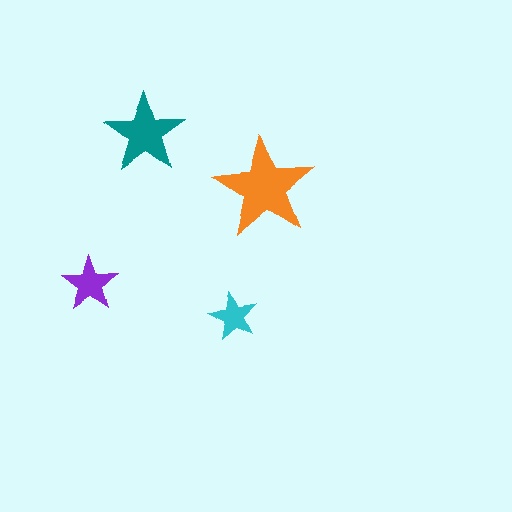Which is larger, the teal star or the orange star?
The orange one.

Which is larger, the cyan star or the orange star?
The orange one.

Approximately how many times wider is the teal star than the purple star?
About 1.5 times wider.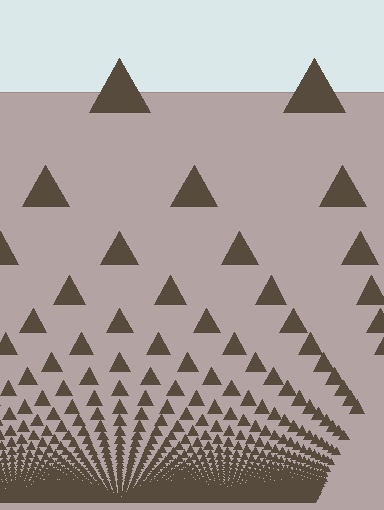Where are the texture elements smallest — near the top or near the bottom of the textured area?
Near the bottom.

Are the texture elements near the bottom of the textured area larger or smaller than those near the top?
Smaller. The gradient is inverted — elements near the bottom are smaller and denser.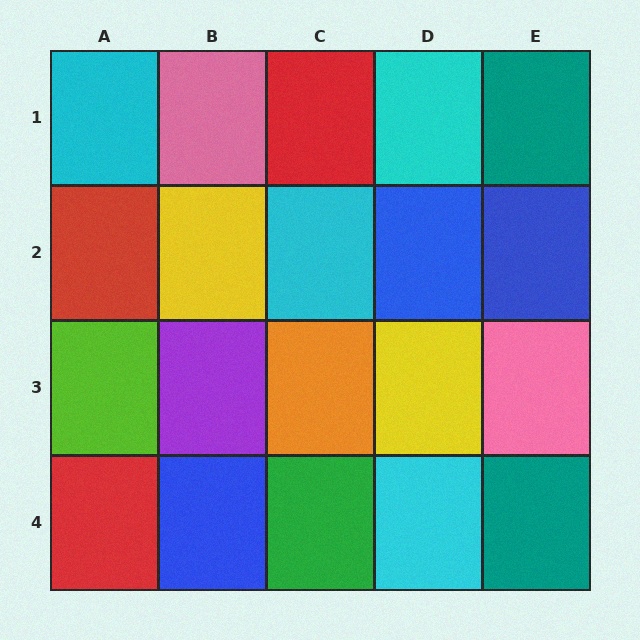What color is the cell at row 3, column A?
Lime.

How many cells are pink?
2 cells are pink.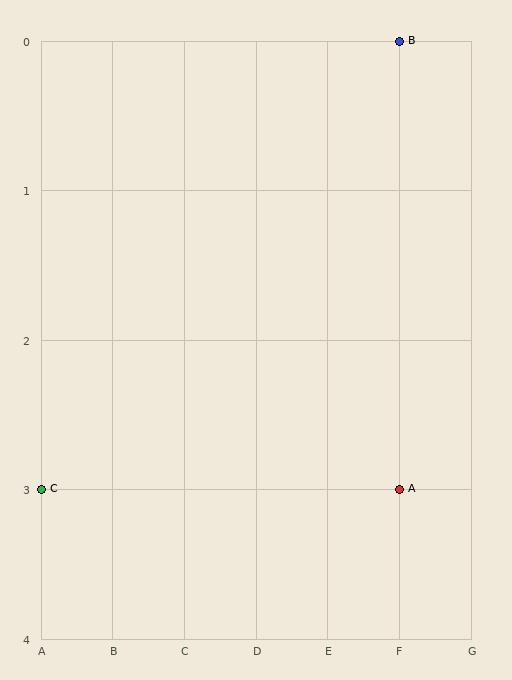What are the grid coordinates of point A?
Point A is at grid coordinates (F, 3).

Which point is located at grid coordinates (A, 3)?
Point C is at (A, 3).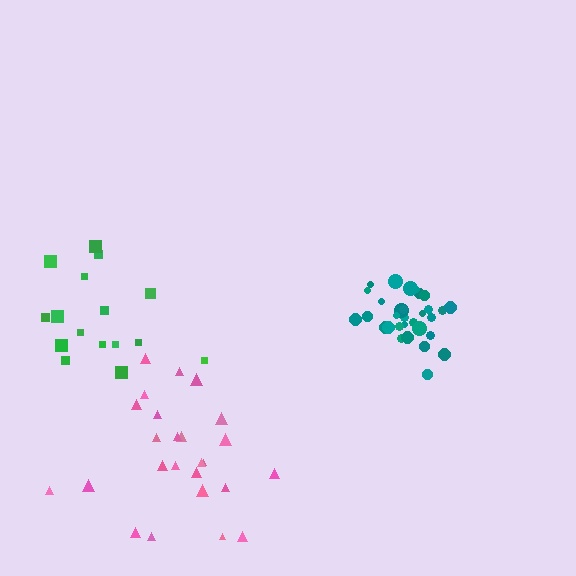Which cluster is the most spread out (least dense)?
Pink.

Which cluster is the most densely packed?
Teal.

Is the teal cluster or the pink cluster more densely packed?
Teal.